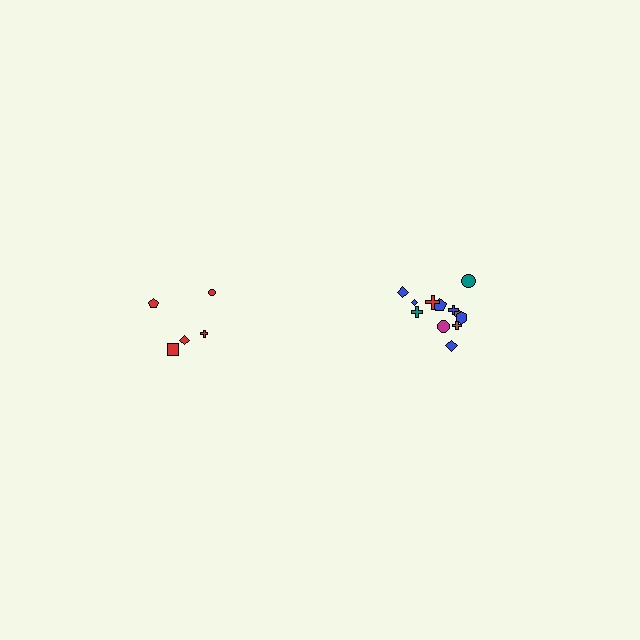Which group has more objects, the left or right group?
The right group.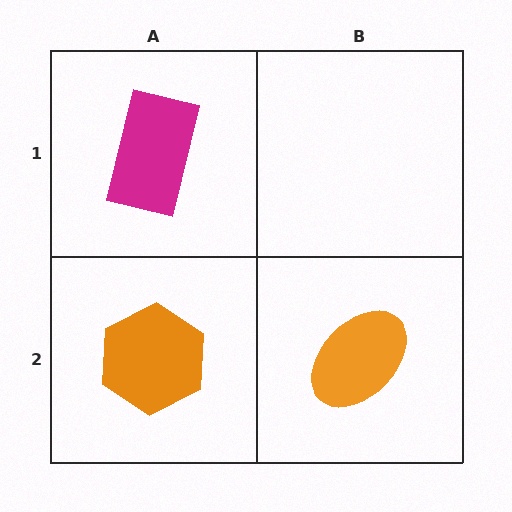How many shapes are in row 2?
2 shapes.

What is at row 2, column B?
An orange ellipse.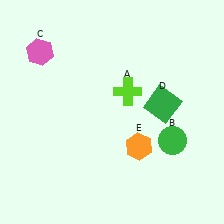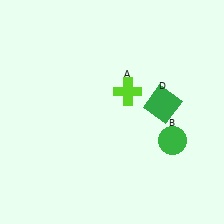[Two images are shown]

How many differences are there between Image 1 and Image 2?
There are 2 differences between the two images.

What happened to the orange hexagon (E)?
The orange hexagon (E) was removed in Image 2. It was in the bottom-right area of Image 1.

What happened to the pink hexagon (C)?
The pink hexagon (C) was removed in Image 2. It was in the top-left area of Image 1.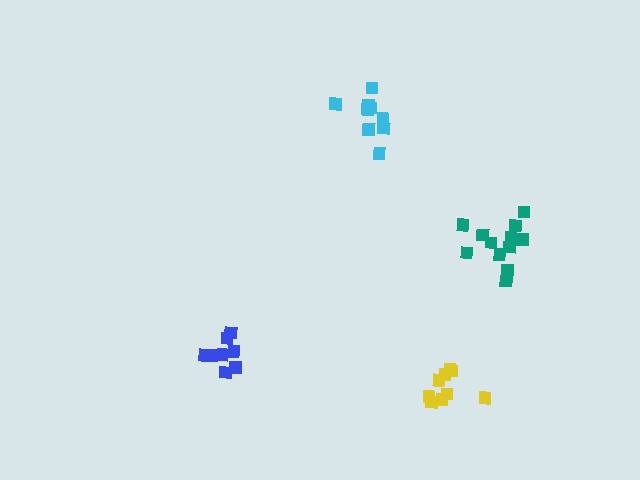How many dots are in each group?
Group 1: 9 dots, Group 2: 8 dots, Group 3: 9 dots, Group 4: 12 dots (38 total).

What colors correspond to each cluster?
The clusters are colored: cyan, blue, yellow, teal.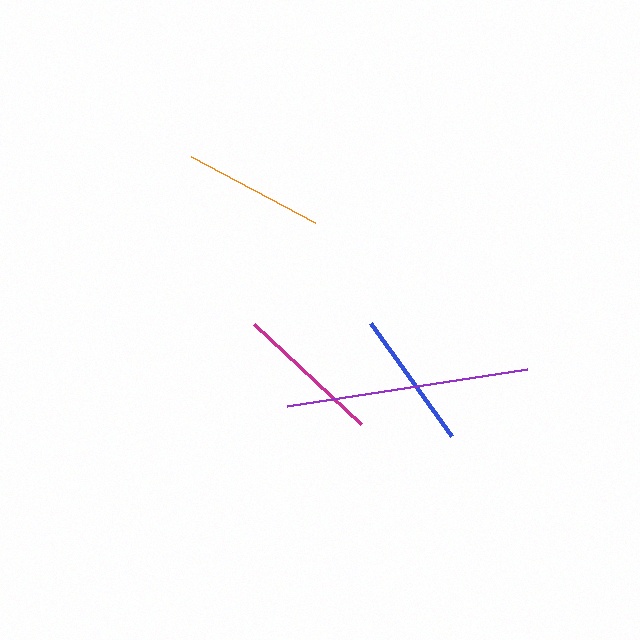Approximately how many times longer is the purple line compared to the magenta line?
The purple line is approximately 1.7 times the length of the magenta line.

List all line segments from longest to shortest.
From longest to shortest: purple, magenta, orange, blue.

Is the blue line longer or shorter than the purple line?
The purple line is longer than the blue line.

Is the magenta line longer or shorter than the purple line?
The purple line is longer than the magenta line.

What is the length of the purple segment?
The purple segment is approximately 243 pixels long.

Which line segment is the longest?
The purple line is the longest at approximately 243 pixels.